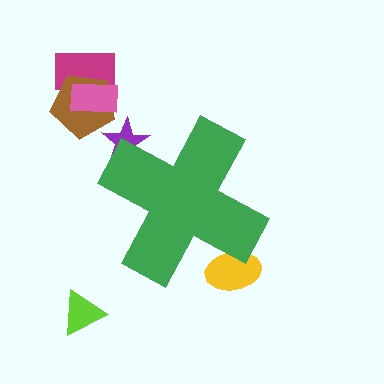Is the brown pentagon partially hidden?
No, the brown pentagon is fully visible.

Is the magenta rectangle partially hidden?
No, the magenta rectangle is fully visible.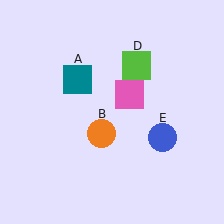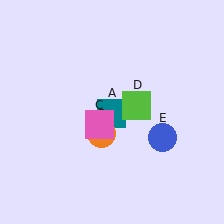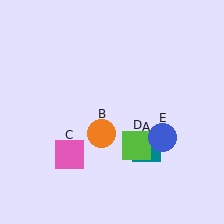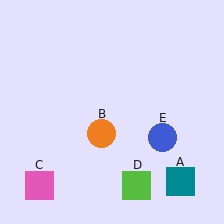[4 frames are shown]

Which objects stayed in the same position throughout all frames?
Orange circle (object B) and blue circle (object E) remained stationary.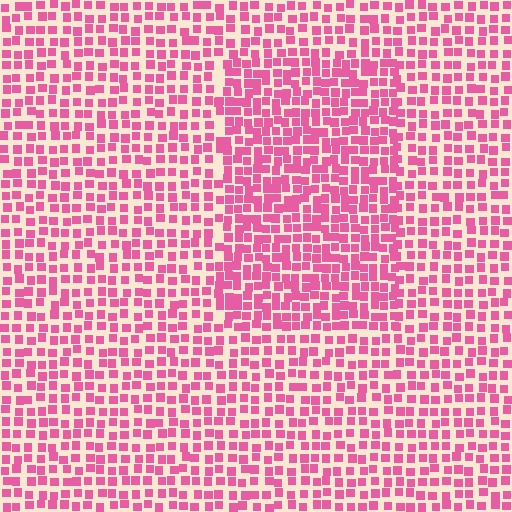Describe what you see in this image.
The image contains small pink elements arranged at two different densities. A rectangle-shaped region is visible where the elements are more densely packed than the surrounding area.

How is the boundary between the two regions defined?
The boundary is defined by a change in element density (approximately 1.5x ratio). All elements are the same color, size, and shape.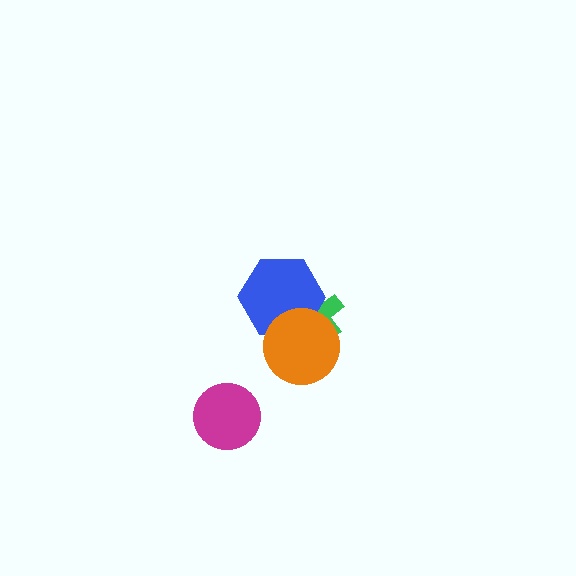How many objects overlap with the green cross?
2 objects overlap with the green cross.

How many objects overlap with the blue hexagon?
2 objects overlap with the blue hexagon.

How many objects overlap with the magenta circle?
0 objects overlap with the magenta circle.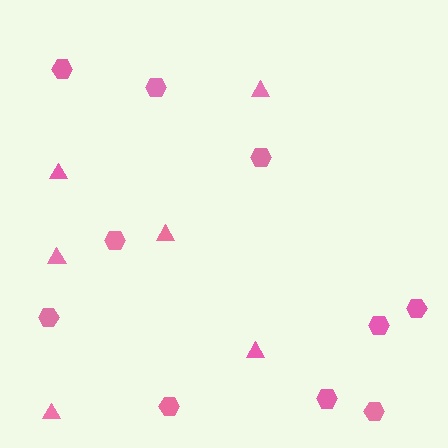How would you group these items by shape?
There are 2 groups: one group of hexagons (10) and one group of triangles (6).